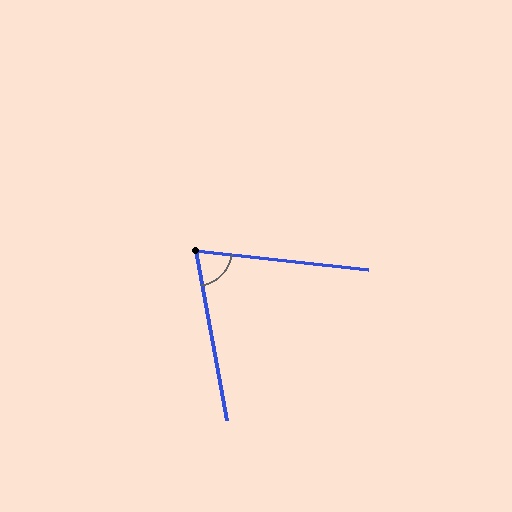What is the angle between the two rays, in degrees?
Approximately 73 degrees.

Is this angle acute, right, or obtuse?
It is acute.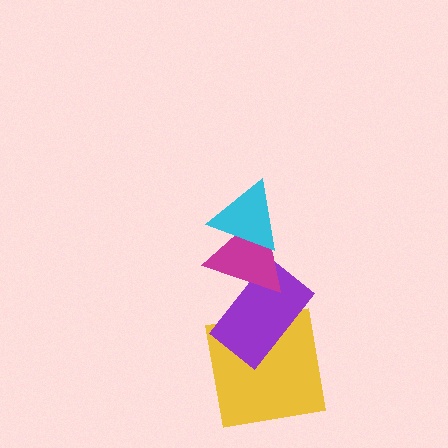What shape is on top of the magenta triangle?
The cyan triangle is on top of the magenta triangle.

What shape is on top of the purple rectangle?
The magenta triangle is on top of the purple rectangle.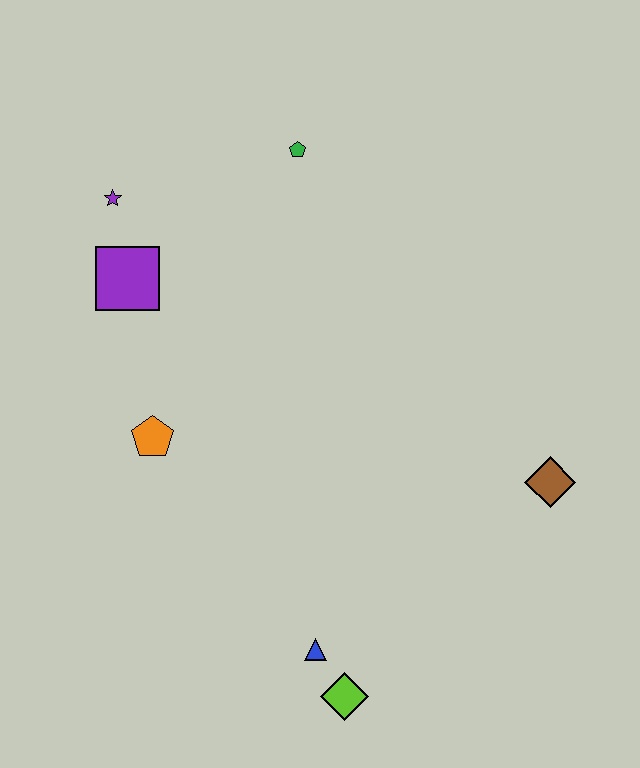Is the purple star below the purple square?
No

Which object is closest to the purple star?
The purple square is closest to the purple star.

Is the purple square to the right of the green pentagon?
No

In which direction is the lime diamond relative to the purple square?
The lime diamond is below the purple square.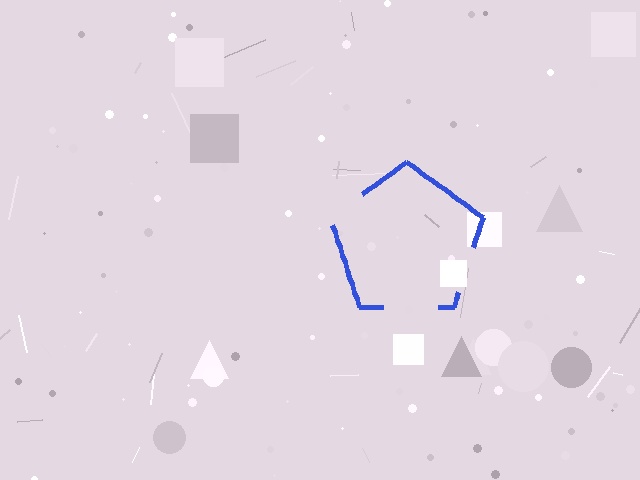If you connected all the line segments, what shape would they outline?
They would outline a pentagon.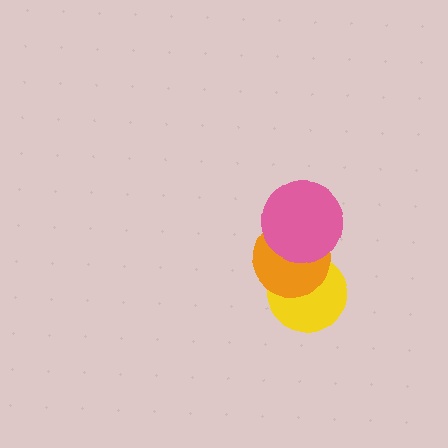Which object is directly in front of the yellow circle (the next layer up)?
The orange circle is directly in front of the yellow circle.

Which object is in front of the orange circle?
The pink circle is in front of the orange circle.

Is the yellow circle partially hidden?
Yes, it is partially covered by another shape.